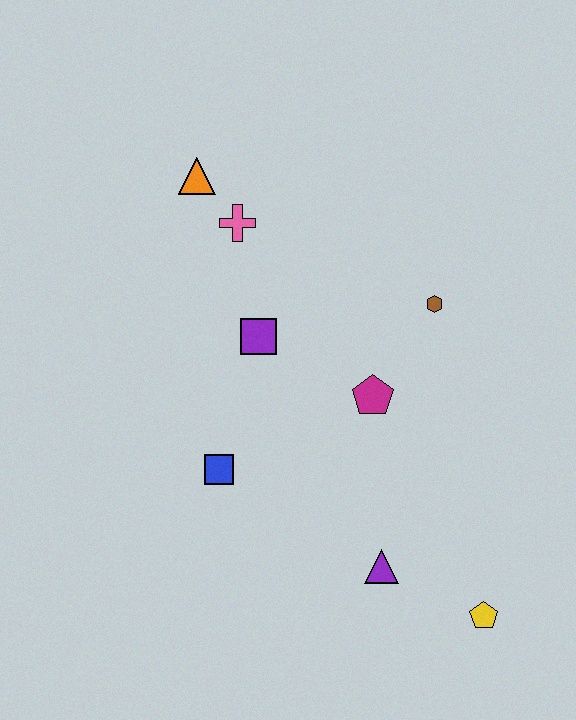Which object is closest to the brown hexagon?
The magenta pentagon is closest to the brown hexagon.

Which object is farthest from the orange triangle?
The yellow pentagon is farthest from the orange triangle.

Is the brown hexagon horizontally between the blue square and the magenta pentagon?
No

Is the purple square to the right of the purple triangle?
No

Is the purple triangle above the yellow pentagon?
Yes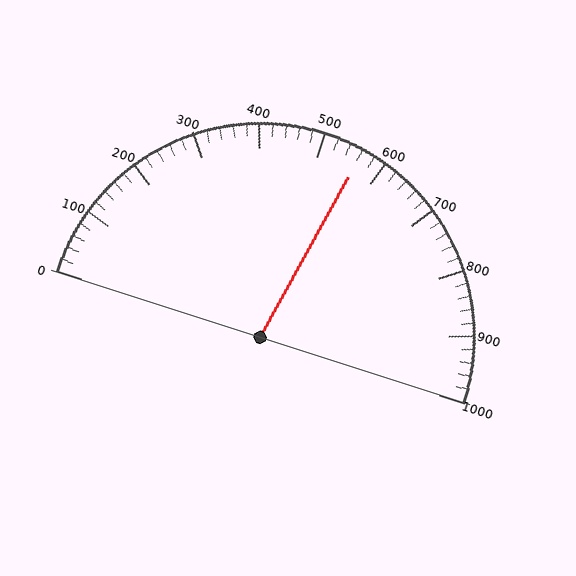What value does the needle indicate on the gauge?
The needle indicates approximately 560.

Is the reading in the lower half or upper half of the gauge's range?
The reading is in the upper half of the range (0 to 1000).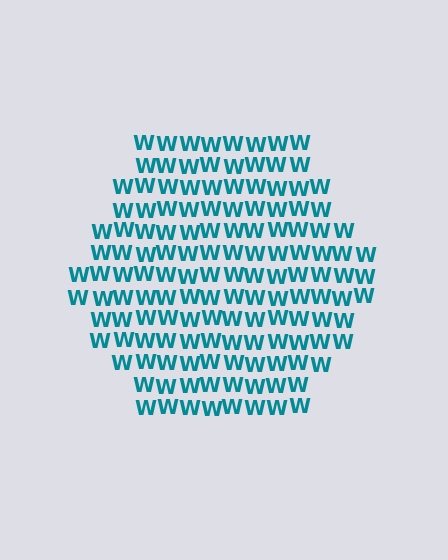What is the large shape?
The large shape is a hexagon.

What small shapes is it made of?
It is made of small letter W's.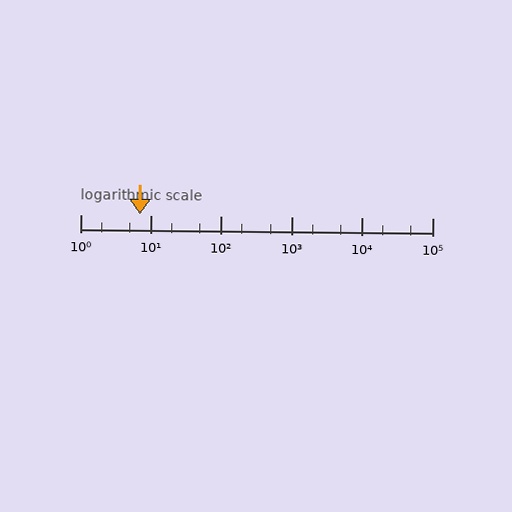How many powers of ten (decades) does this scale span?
The scale spans 5 decades, from 1 to 100000.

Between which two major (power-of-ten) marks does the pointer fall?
The pointer is between 1 and 10.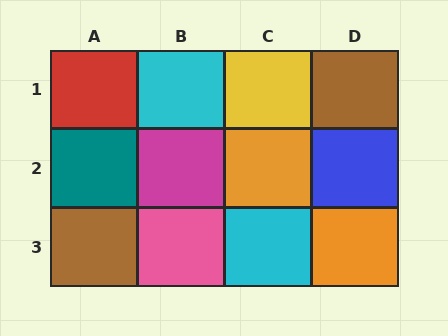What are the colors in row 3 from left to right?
Brown, pink, cyan, orange.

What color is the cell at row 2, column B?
Magenta.